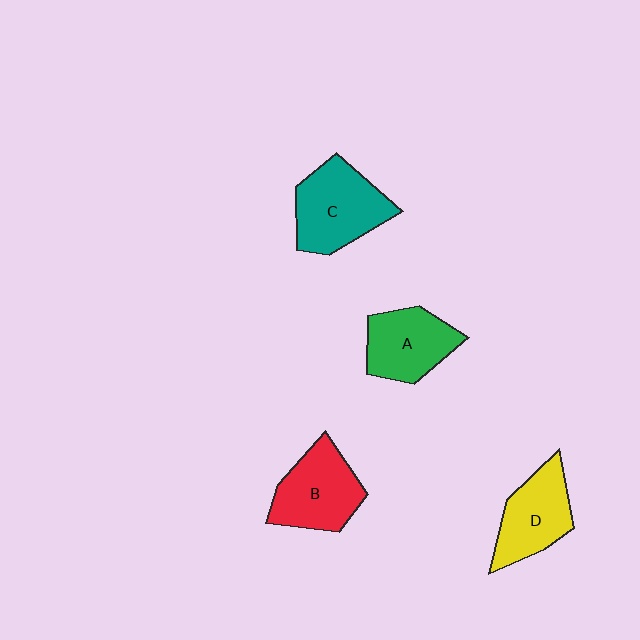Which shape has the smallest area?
Shape A (green).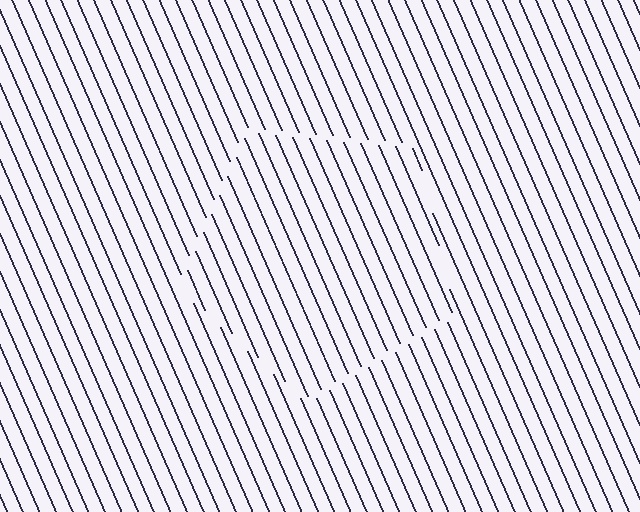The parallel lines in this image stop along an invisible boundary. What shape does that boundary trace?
An illusory pentagon. The interior of the shape contains the same grating, shifted by half a period — the contour is defined by the phase discontinuity where line-ends from the inner and outer gratings abut.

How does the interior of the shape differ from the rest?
The interior of the shape contains the same grating, shifted by half a period — the contour is defined by the phase discontinuity where line-ends from the inner and outer gratings abut.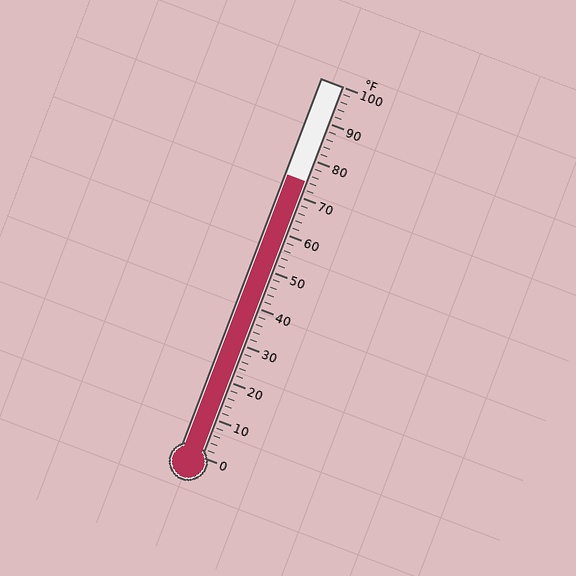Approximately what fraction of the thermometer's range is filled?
The thermometer is filled to approximately 75% of its range.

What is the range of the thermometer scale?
The thermometer scale ranges from 0°F to 100°F.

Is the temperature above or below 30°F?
The temperature is above 30°F.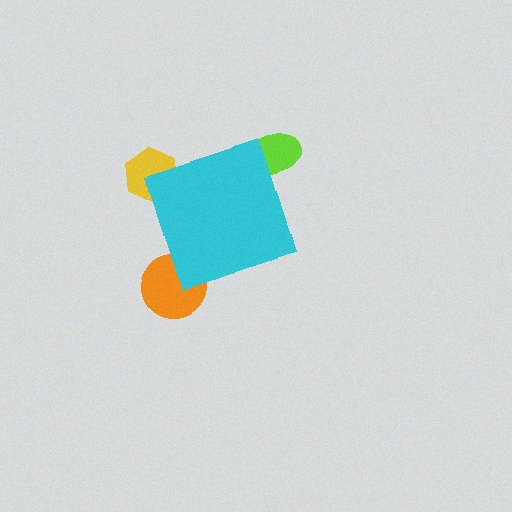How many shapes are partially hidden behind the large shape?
4 shapes are partially hidden.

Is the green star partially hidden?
Yes, the green star is partially hidden behind the cyan diamond.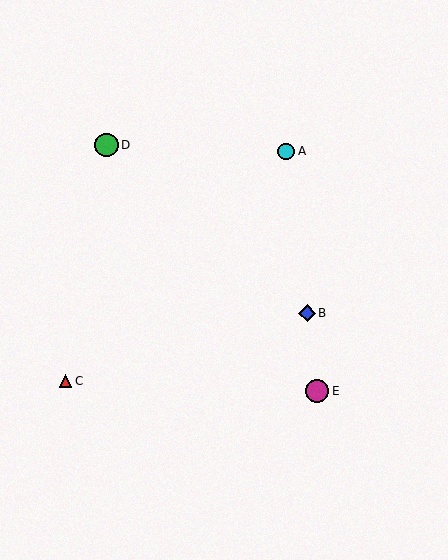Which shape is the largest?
The magenta circle (labeled E) is the largest.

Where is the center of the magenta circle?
The center of the magenta circle is at (317, 391).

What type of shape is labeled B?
Shape B is a blue diamond.